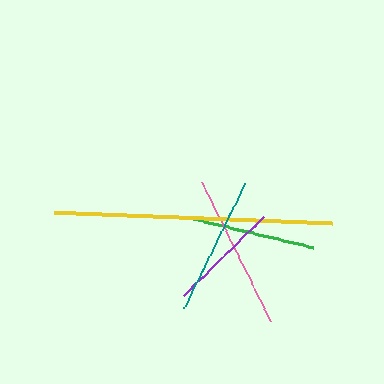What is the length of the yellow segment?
The yellow segment is approximately 278 pixels long.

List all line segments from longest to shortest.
From longest to shortest: yellow, pink, teal, green, purple.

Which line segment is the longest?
The yellow line is the longest at approximately 278 pixels.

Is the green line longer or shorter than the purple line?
The green line is longer than the purple line.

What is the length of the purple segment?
The purple segment is approximately 113 pixels long.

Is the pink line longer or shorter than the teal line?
The pink line is longer than the teal line.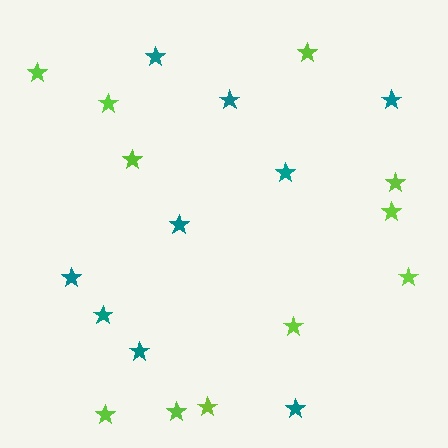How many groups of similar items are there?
There are 2 groups: one group of teal stars (9) and one group of lime stars (11).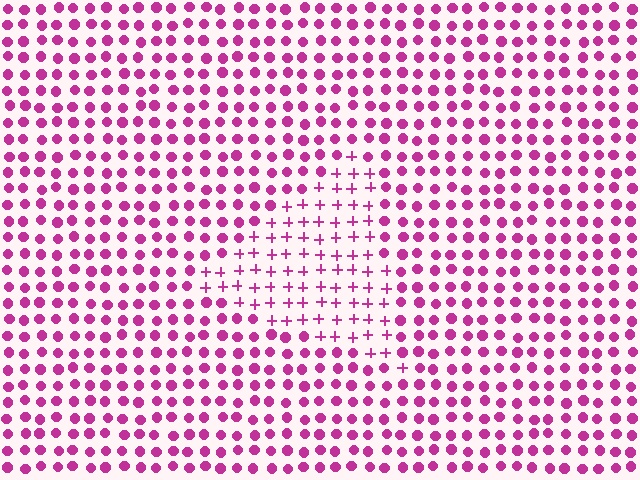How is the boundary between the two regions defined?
The boundary is defined by a change in element shape: plus signs inside vs. circles outside. All elements share the same color and spacing.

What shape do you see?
I see a triangle.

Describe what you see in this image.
The image is filled with small magenta elements arranged in a uniform grid. A triangle-shaped region contains plus signs, while the surrounding area contains circles. The boundary is defined purely by the change in element shape.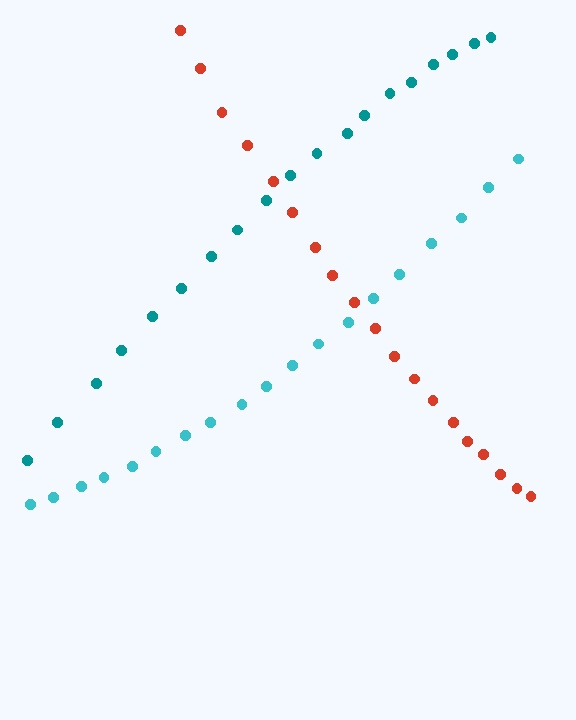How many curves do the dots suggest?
There are 3 distinct paths.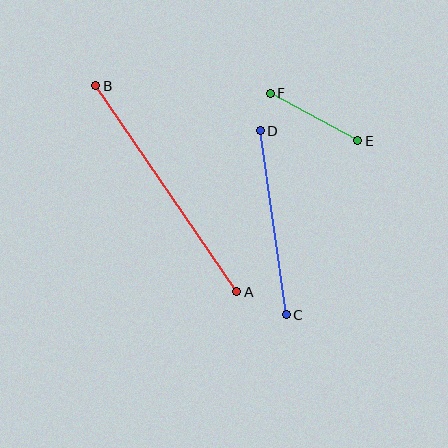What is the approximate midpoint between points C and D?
The midpoint is at approximately (273, 223) pixels.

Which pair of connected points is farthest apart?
Points A and B are farthest apart.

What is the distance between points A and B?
The distance is approximately 250 pixels.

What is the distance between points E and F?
The distance is approximately 99 pixels.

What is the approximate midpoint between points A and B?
The midpoint is at approximately (166, 189) pixels.